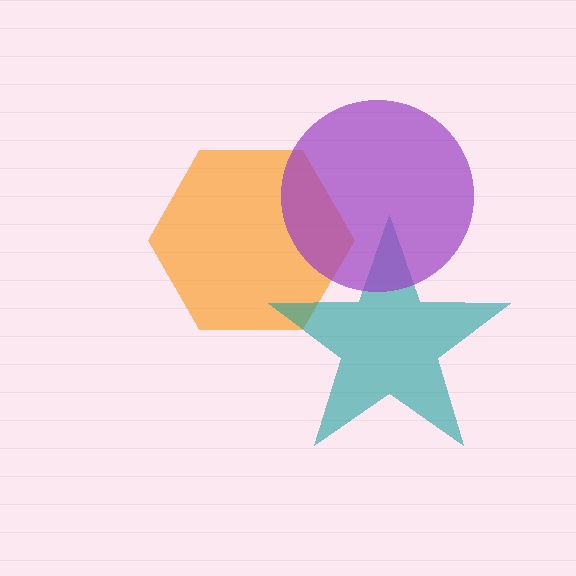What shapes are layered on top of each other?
The layered shapes are: an orange hexagon, a teal star, a purple circle.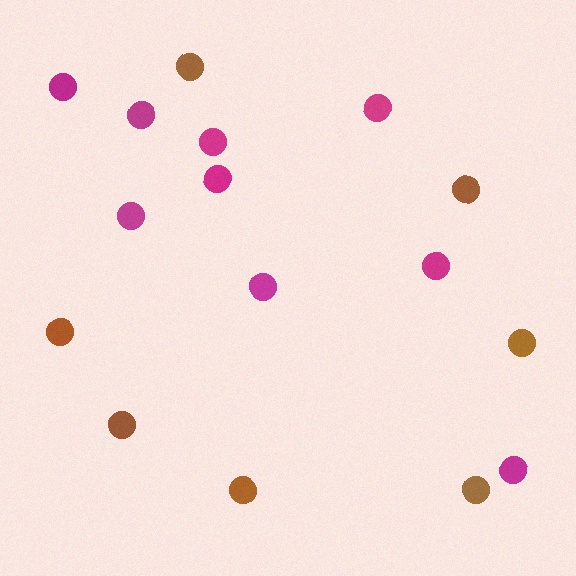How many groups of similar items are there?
There are 2 groups: one group of magenta circles (9) and one group of brown circles (7).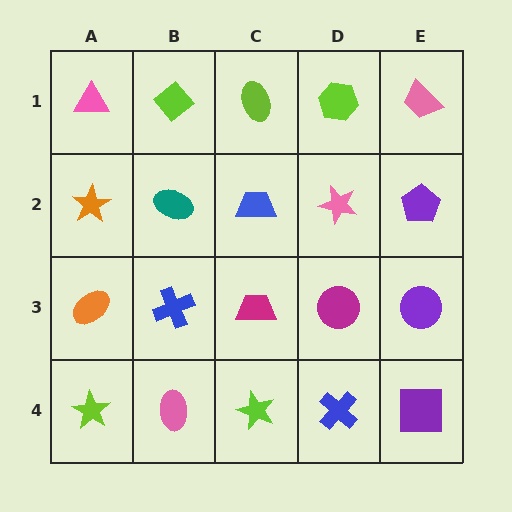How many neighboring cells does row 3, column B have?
4.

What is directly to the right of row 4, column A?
A pink ellipse.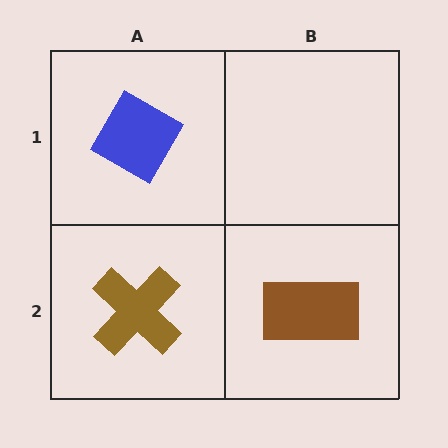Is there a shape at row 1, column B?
No, that cell is empty.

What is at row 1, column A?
A blue diamond.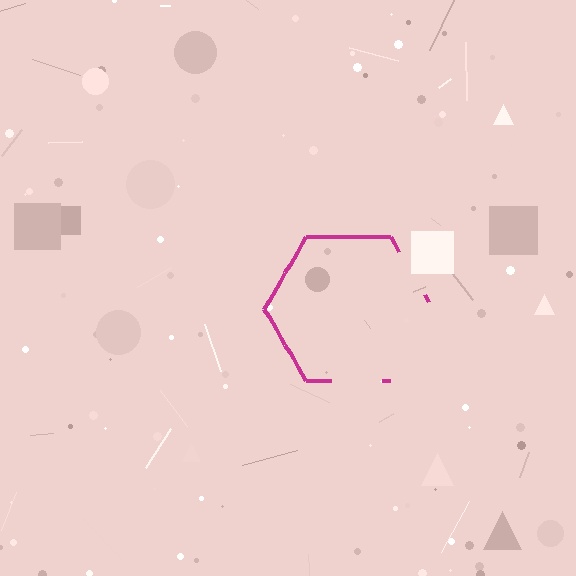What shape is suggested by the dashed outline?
The dashed outline suggests a hexagon.